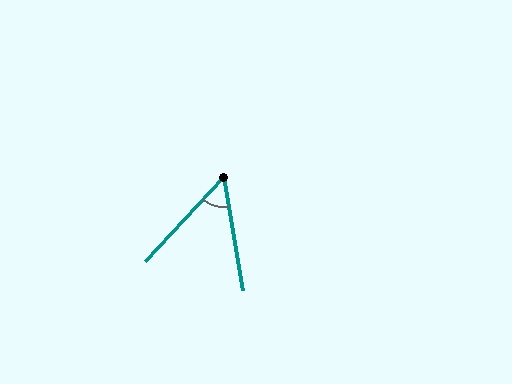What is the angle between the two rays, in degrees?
Approximately 52 degrees.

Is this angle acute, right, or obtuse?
It is acute.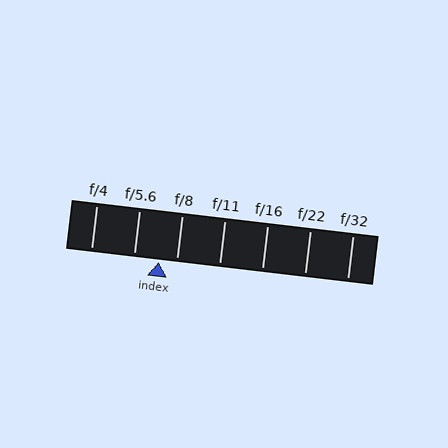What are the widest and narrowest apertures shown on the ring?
The widest aperture shown is f/4 and the narrowest is f/32.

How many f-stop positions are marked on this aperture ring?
There are 7 f-stop positions marked.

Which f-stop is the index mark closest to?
The index mark is closest to f/8.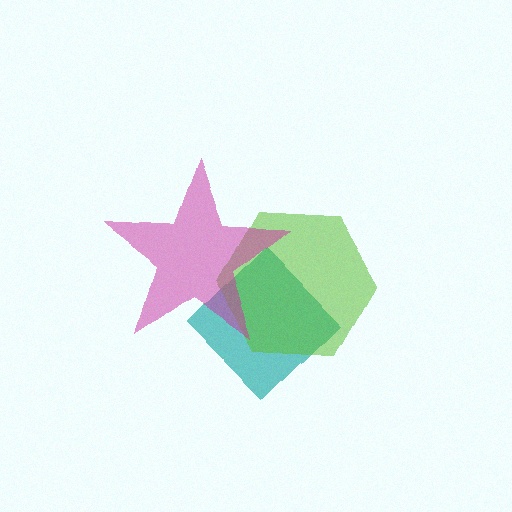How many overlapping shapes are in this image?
There are 3 overlapping shapes in the image.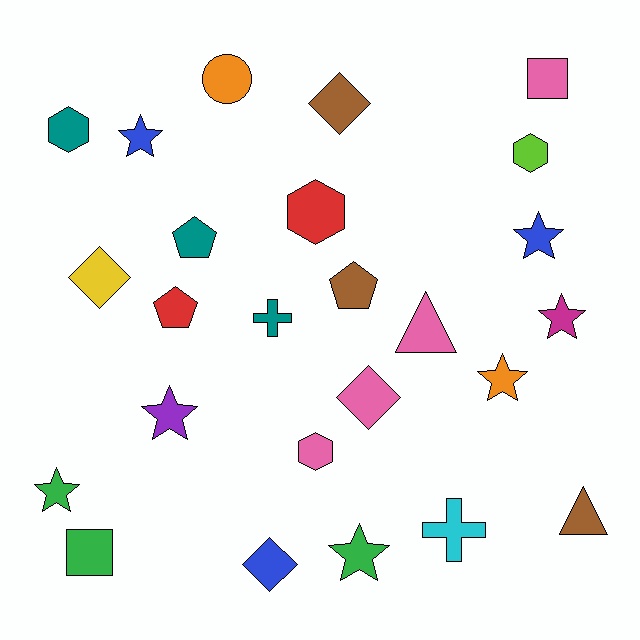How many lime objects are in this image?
There is 1 lime object.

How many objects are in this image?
There are 25 objects.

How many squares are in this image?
There are 2 squares.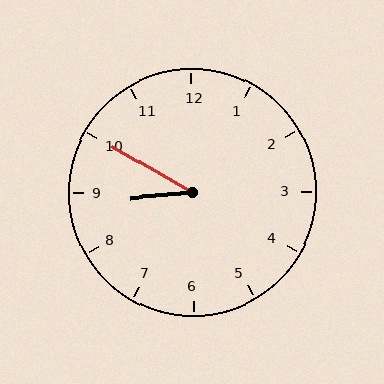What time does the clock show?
8:50.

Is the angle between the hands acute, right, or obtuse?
It is acute.